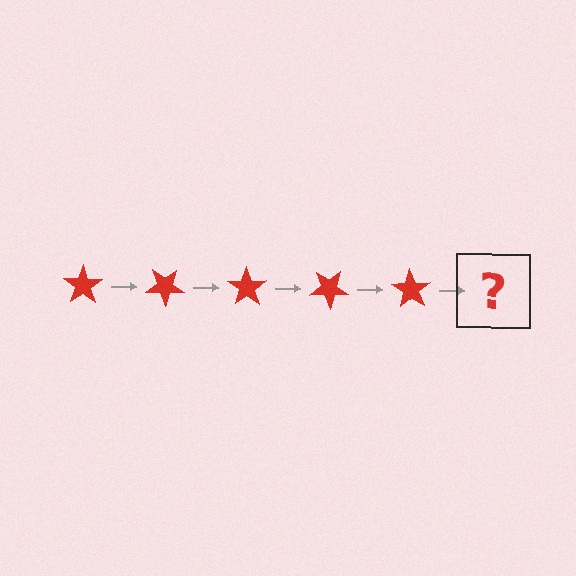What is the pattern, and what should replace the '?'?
The pattern is that the star rotates 35 degrees each step. The '?' should be a red star rotated 175 degrees.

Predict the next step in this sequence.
The next step is a red star rotated 175 degrees.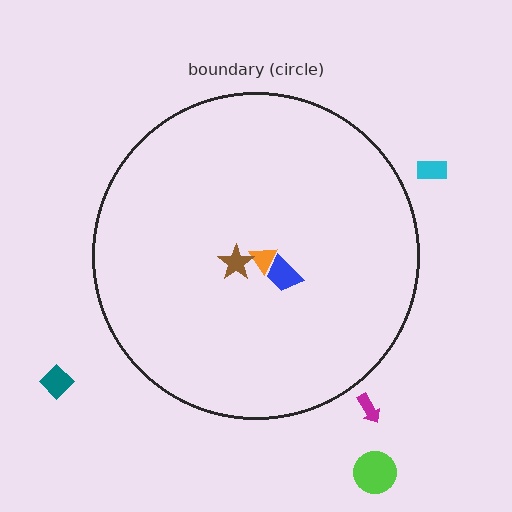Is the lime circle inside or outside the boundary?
Outside.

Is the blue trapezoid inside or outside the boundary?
Inside.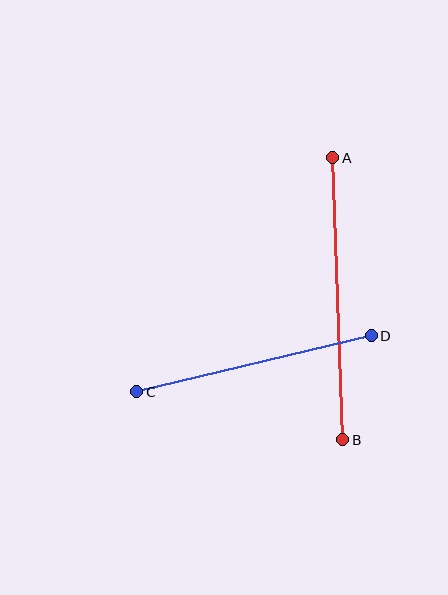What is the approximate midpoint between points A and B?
The midpoint is at approximately (338, 299) pixels.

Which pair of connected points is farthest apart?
Points A and B are farthest apart.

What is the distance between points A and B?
The distance is approximately 282 pixels.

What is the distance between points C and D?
The distance is approximately 241 pixels.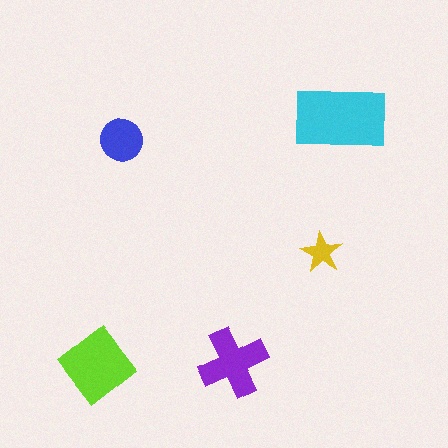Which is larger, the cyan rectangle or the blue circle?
The cyan rectangle.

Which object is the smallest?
The yellow star.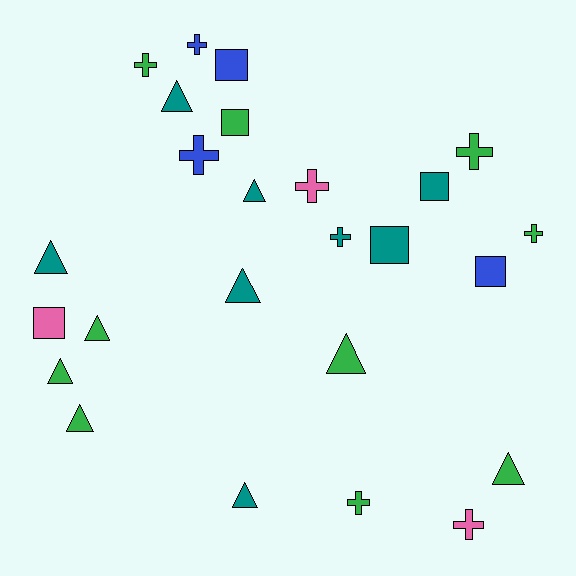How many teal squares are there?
There are 2 teal squares.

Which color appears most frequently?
Green, with 10 objects.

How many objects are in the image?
There are 25 objects.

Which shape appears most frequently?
Triangle, with 10 objects.